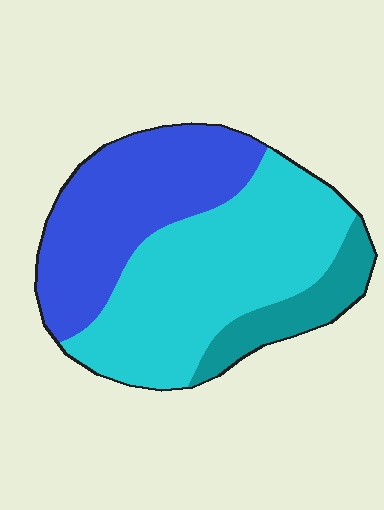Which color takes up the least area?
Teal, at roughly 15%.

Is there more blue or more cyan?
Cyan.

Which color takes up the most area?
Cyan, at roughly 50%.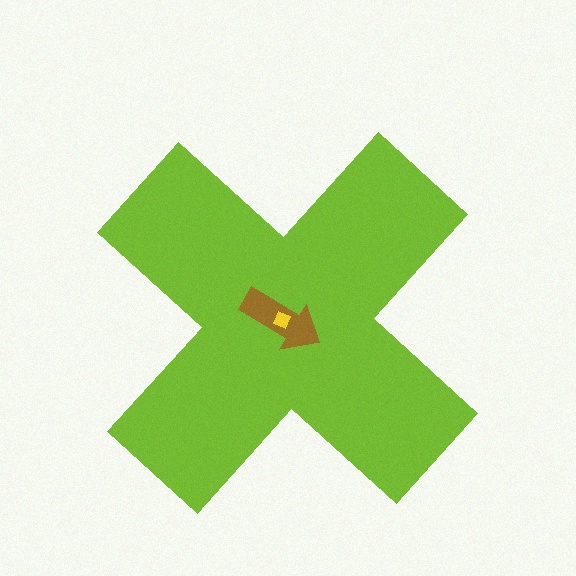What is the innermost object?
The yellow square.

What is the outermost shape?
The lime cross.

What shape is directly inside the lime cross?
The brown arrow.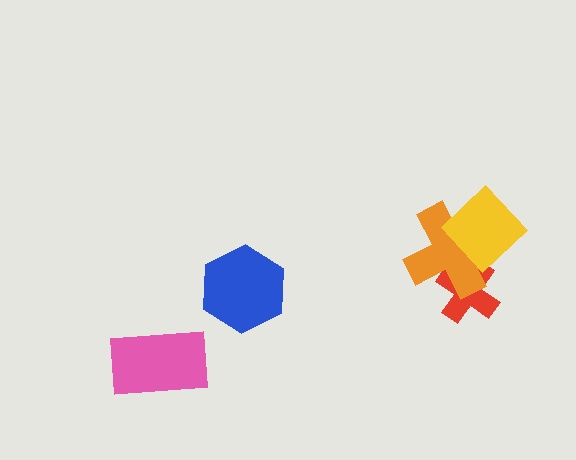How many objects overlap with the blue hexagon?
0 objects overlap with the blue hexagon.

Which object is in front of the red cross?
The orange cross is in front of the red cross.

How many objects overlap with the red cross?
1 object overlaps with the red cross.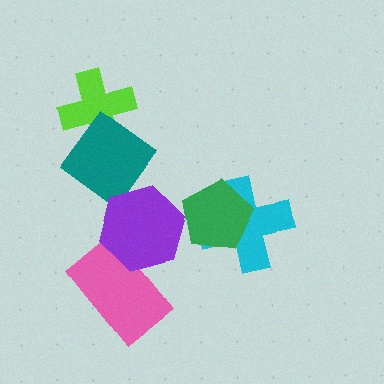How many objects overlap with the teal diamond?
2 objects overlap with the teal diamond.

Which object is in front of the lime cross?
The teal diamond is in front of the lime cross.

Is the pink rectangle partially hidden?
Yes, it is partially covered by another shape.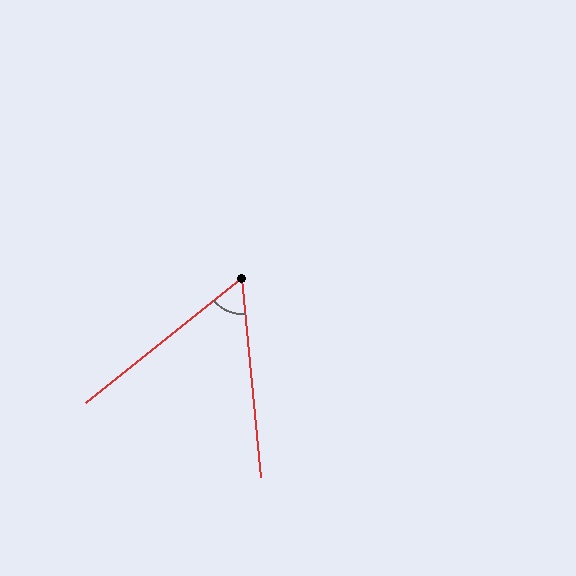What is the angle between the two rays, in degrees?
Approximately 57 degrees.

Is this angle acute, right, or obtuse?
It is acute.